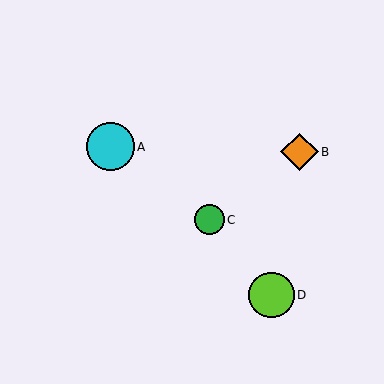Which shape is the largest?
The cyan circle (labeled A) is the largest.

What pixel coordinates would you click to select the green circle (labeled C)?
Click at (209, 220) to select the green circle C.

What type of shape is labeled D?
Shape D is a lime circle.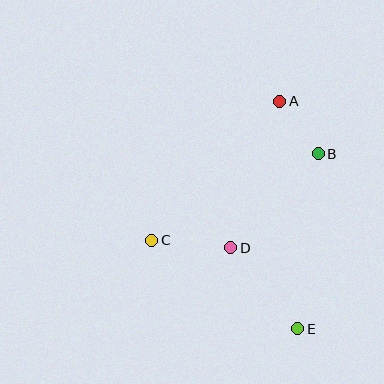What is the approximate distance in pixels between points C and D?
The distance between C and D is approximately 80 pixels.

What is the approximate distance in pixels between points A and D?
The distance between A and D is approximately 154 pixels.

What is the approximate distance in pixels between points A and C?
The distance between A and C is approximately 189 pixels.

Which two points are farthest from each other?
Points A and E are farthest from each other.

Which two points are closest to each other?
Points A and B are closest to each other.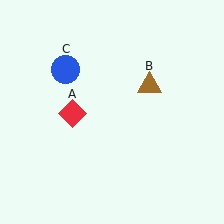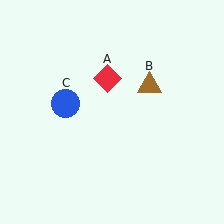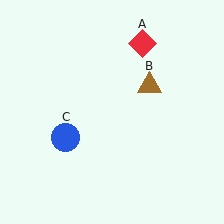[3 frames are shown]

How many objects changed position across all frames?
2 objects changed position: red diamond (object A), blue circle (object C).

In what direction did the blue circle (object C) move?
The blue circle (object C) moved down.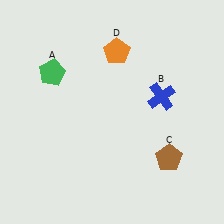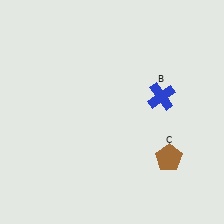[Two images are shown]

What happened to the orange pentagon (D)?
The orange pentagon (D) was removed in Image 2. It was in the top-right area of Image 1.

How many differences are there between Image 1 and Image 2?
There are 2 differences between the two images.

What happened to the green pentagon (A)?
The green pentagon (A) was removed in Image 2. It was in the top-left area of Image 1.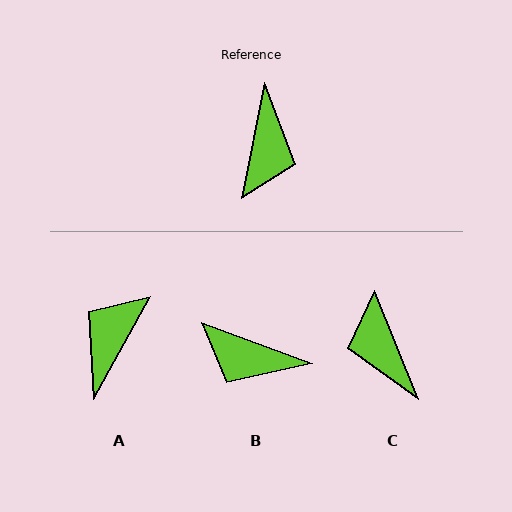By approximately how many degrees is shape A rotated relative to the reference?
Approximately 162 degrees counter-clockwise.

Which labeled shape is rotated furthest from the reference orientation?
A, about 162 degrees away.